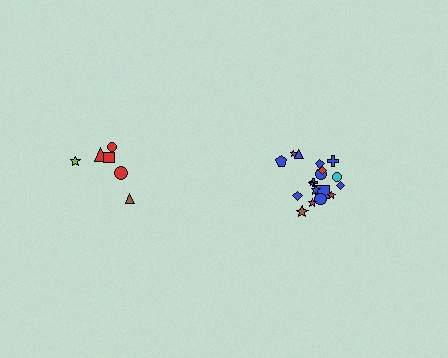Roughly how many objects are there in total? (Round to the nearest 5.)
Roughly 25 objects in total.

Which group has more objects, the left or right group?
The right group.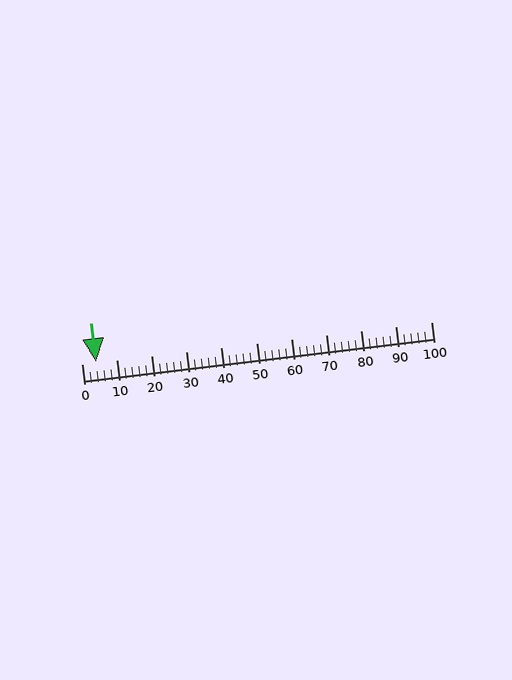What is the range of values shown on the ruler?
The ruler shows values from 0 to 100.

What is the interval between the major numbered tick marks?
The major tick marks are spaced 10 units apart.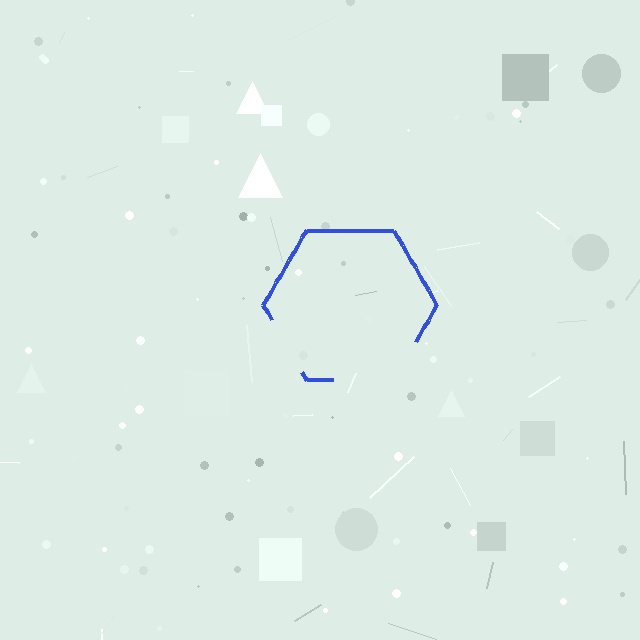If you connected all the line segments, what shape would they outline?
They would outline a hexagon.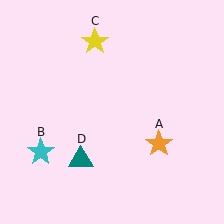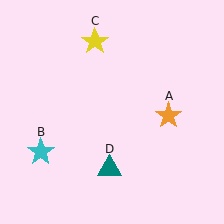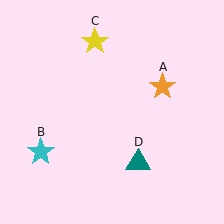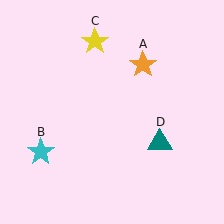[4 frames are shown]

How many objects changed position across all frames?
2 objects changed position: orange star (object A), teal triangle (object D).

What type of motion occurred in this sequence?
The orange star (object A), teal triangle (object D) rotated counterclockwise around the center of the scene.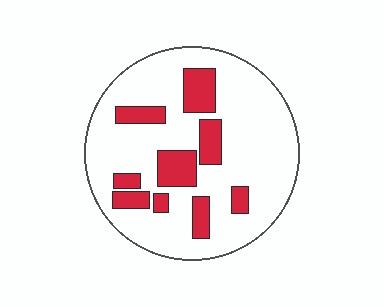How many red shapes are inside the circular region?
9.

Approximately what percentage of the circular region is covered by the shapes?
Approximately 20%.